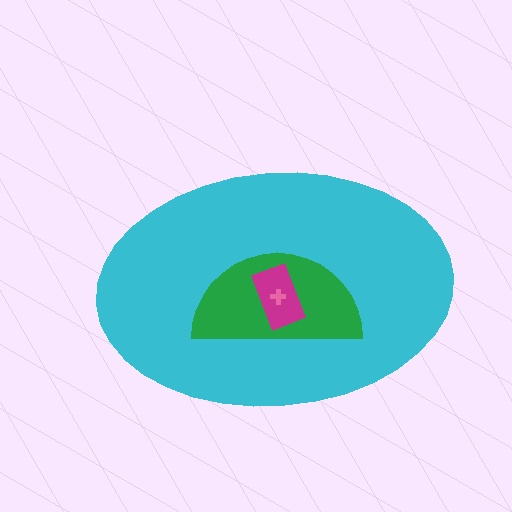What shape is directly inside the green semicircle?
The magenta rectangle.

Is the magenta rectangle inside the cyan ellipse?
Yes.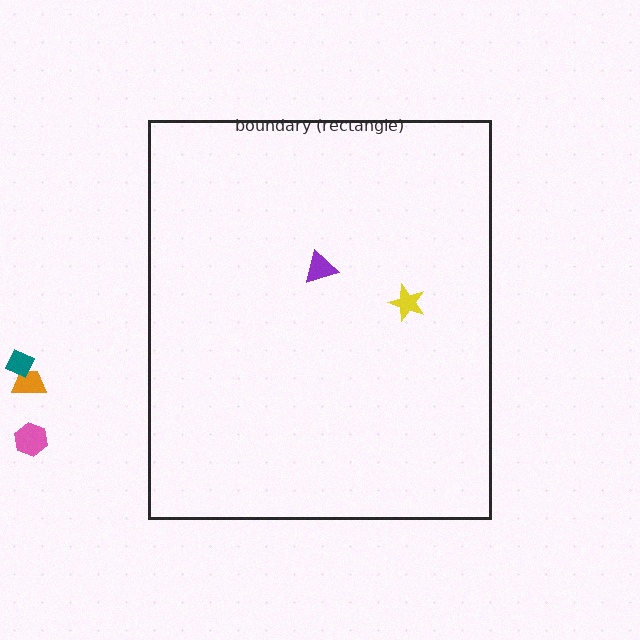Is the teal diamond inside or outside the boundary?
Outside.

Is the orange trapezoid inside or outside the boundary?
Outside.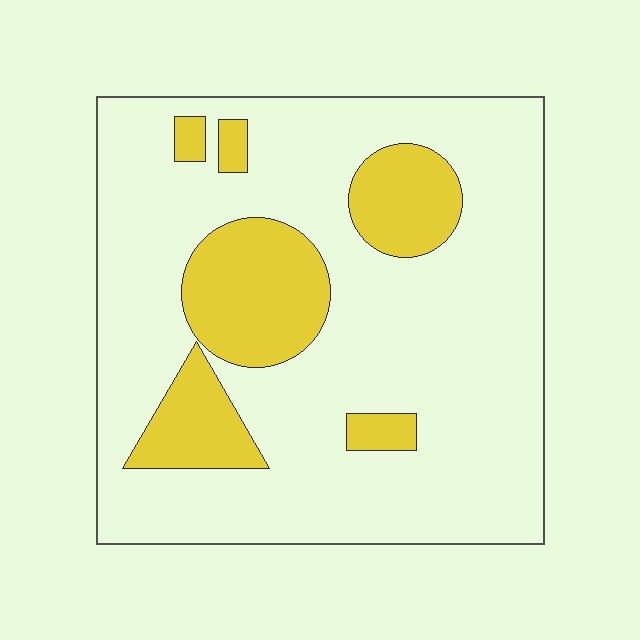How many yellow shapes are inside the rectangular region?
6.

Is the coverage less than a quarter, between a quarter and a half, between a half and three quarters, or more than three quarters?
Less than a quarter.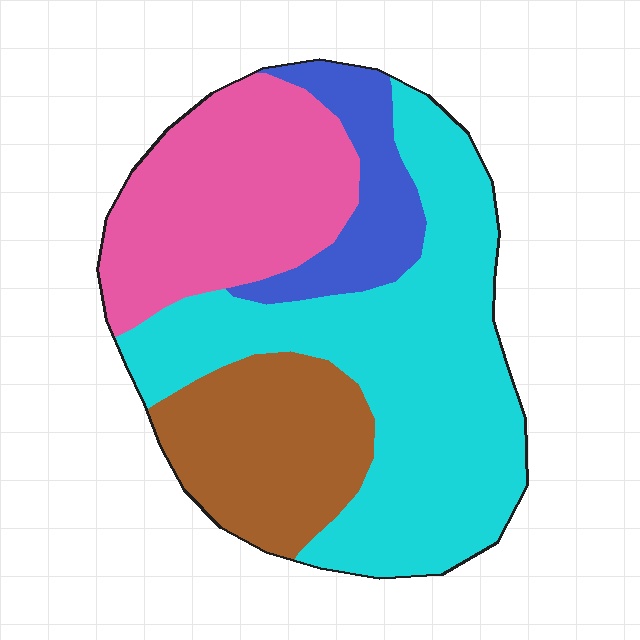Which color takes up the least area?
Blue, at roughly 10%.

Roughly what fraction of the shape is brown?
Brown covers 19% of the shape.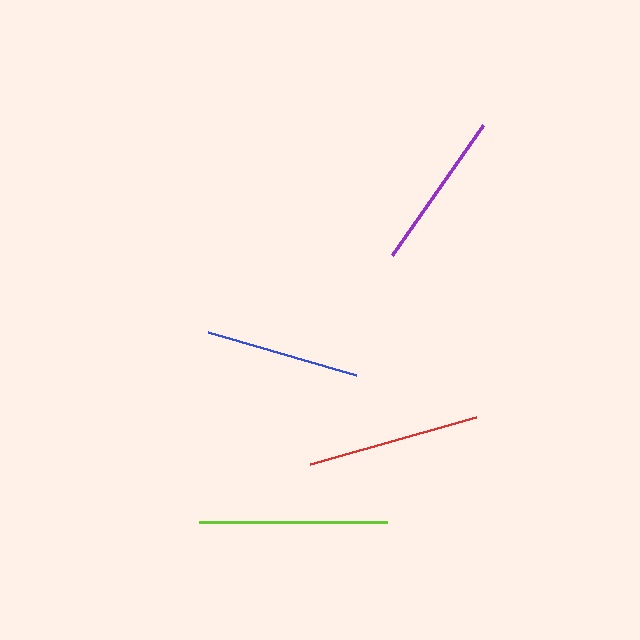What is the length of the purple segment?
The purple segment is approximately 158 pixels long.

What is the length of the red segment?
The red segment is approximately 172 pixels long.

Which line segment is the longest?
The lime line is the longest at approximately 187 pixels.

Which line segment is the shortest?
The blue line is the shortest at approximately 154 pixels.